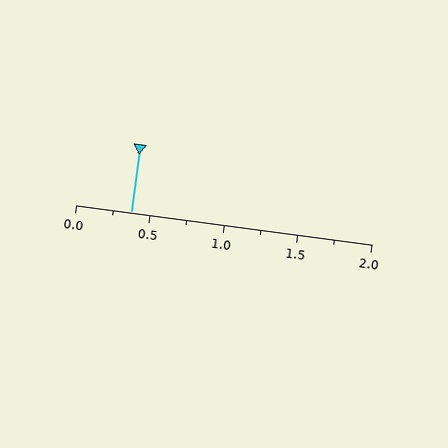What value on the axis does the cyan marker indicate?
The marker indicates approximately 0.38.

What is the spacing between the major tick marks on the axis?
The major ticks are spaced 0.5 apart.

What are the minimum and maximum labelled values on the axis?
The axis runs from 0.0 to 2.0.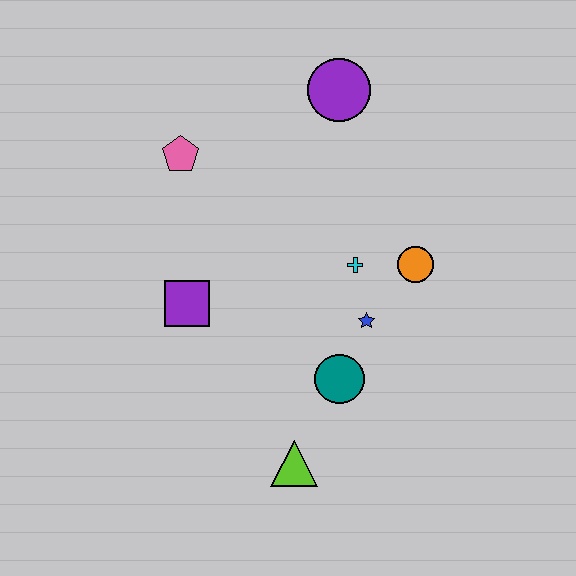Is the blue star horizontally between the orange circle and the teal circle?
Yes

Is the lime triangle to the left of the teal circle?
Yes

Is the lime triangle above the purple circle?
No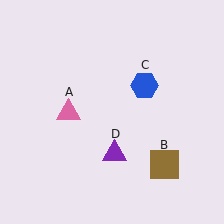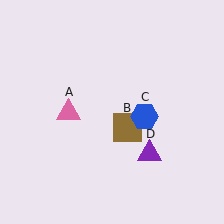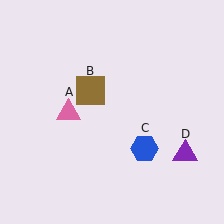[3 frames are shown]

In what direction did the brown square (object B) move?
The brown square (object B) moved up and to the left.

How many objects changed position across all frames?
3 objects changed position: brown square (object B), blue hexagon (object C), purple triangle (object D).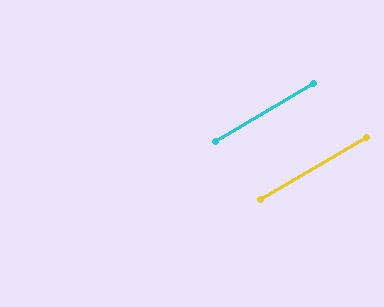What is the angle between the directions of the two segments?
Approximately 0 degrees.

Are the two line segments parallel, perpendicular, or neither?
Parallel — their directions differ by only 0.4°.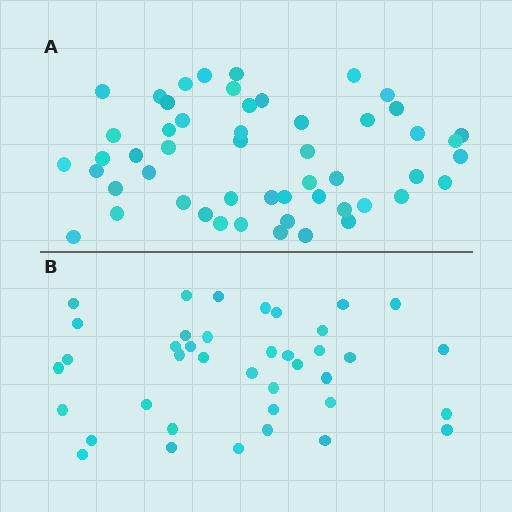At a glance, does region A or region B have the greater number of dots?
Region A (the top region) has more dots.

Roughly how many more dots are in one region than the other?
Region A has approximately 15 more dots than region B.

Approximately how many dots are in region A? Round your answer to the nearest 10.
About 50 dots. (The exact count is 52, which rounds to 50.)